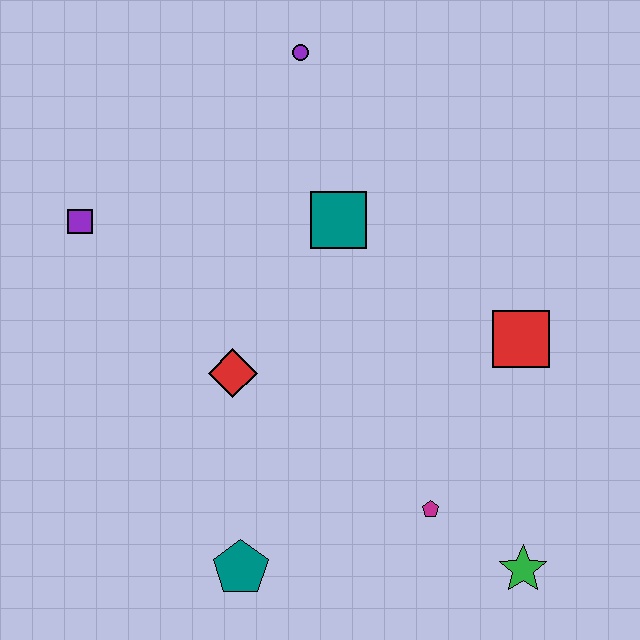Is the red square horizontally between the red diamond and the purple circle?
No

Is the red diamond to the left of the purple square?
No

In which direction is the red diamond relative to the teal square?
The red diamond is below the teal square.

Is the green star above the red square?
No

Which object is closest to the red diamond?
The teal square is closest to the red diamond.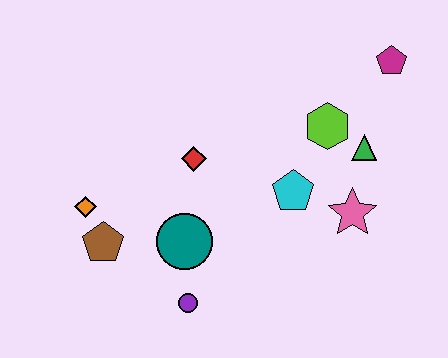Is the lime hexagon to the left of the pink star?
Yes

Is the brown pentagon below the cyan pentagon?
Yes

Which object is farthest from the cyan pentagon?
The orange diamond is farthest from the cyan pentagon.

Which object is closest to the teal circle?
The purple circle is closest to the teal circle.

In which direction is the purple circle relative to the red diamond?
The purple circle is below the red diamond.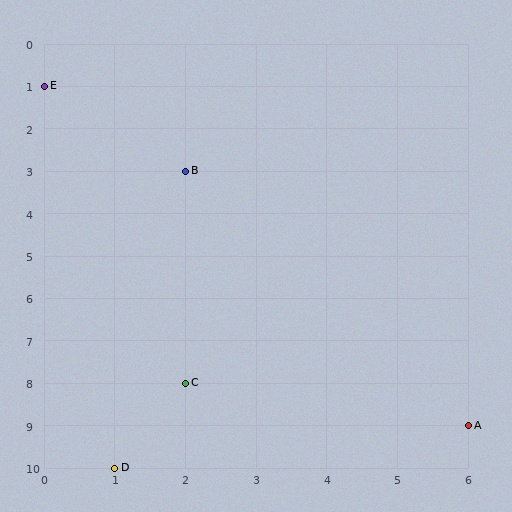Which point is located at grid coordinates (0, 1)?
Point E is at (0, 1).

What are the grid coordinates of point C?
Point C is at grid coordinates (2, 8).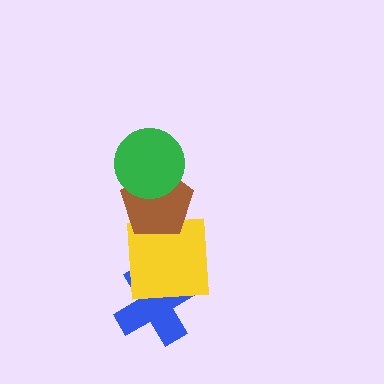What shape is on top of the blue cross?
The yellow square is on top of the blue cross.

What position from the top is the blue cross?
The blue cross is 4th from the top.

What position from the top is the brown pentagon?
The brown pentagon is 2nd from the top.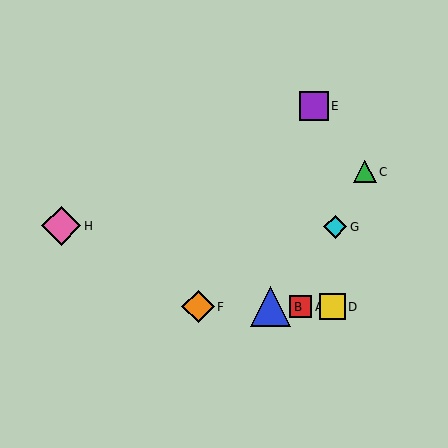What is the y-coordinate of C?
Object C is at y≈172.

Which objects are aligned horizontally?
Objects A, B, D, F are aligned horizontally.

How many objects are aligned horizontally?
4 objects (A, B, D, F) are aligned horizontally.